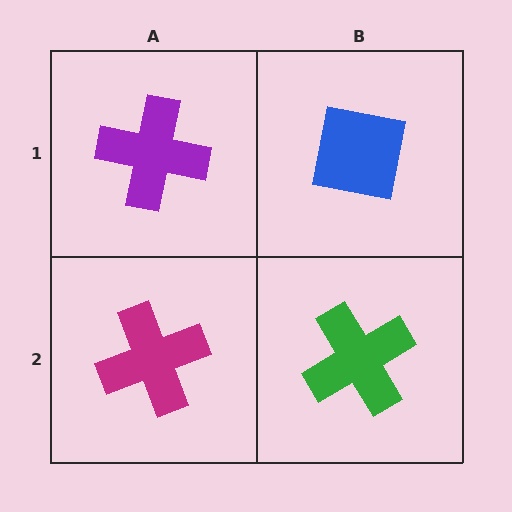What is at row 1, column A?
A purple cross.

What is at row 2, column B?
A green cross.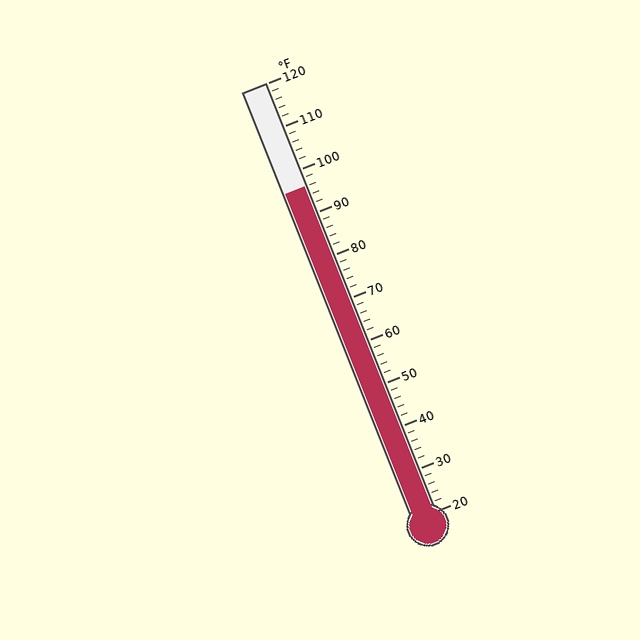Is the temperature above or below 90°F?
The temperature is above 90°F.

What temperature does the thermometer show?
The thermometer shows approximately 96°F.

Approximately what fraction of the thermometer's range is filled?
The thermometer is filled to approximately 75% of its range.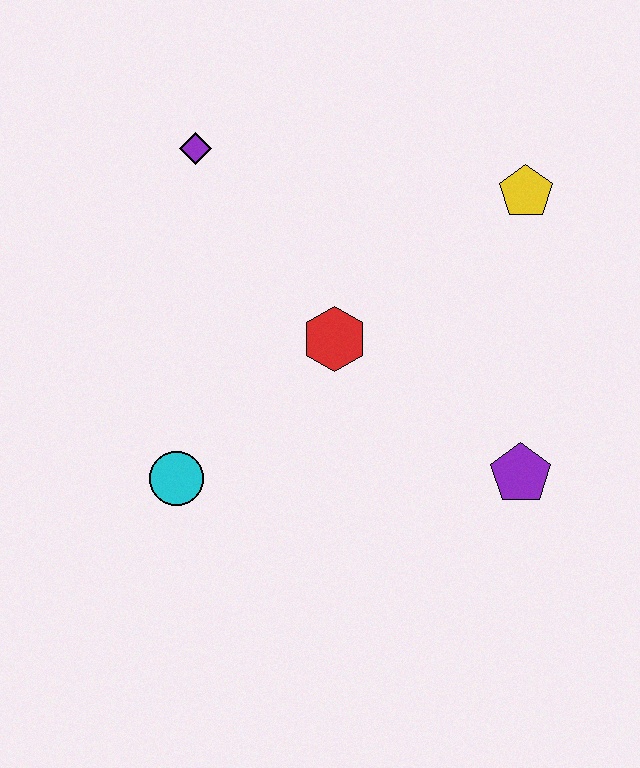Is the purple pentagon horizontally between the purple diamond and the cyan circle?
No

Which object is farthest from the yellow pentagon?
The cyan circle is farthest from the yellow pentagon.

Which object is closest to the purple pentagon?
The red hexagon is closest to the purple pentagon.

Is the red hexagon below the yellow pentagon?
Yes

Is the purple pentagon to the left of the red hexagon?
No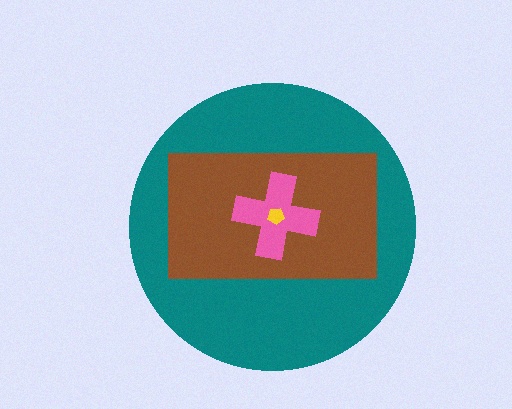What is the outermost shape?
The teal circle.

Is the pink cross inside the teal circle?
Yes.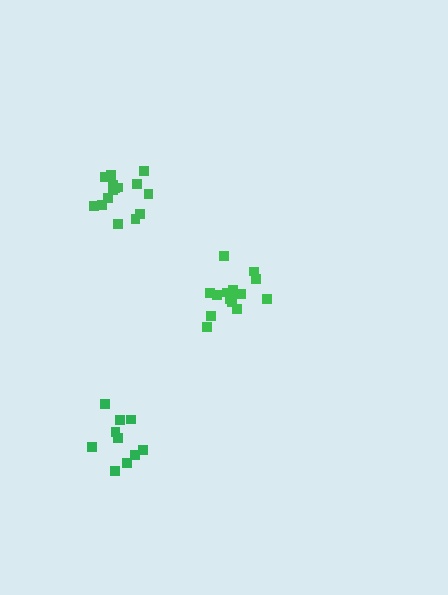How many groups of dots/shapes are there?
There are 3 groups.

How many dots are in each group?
Group 1: 15 dots, Group 2: 10 dots, Group 3: 15 dots (40 total).